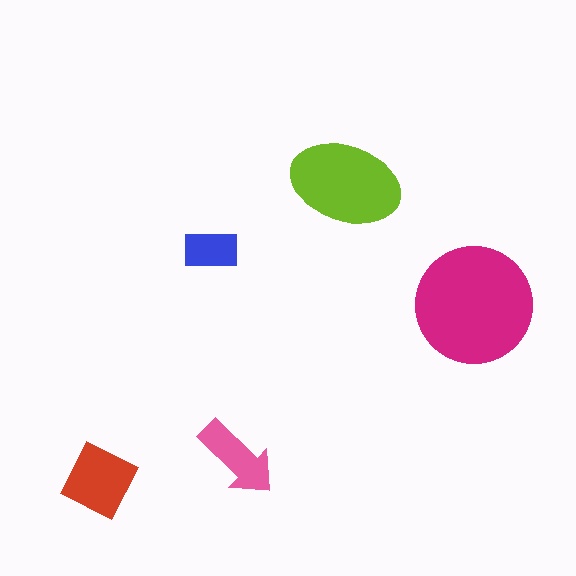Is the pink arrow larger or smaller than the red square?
Smaller.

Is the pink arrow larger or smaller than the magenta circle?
Smaller.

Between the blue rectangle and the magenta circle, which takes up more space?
The magenta circle.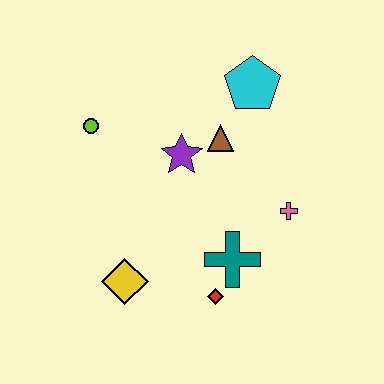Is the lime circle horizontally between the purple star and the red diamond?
No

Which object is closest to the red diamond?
The teal cross is closest to the red diamond.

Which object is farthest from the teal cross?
The lime circle is farthest from the teal cross.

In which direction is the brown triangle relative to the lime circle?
The brown triangle is to the right of the lime circle.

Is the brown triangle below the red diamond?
No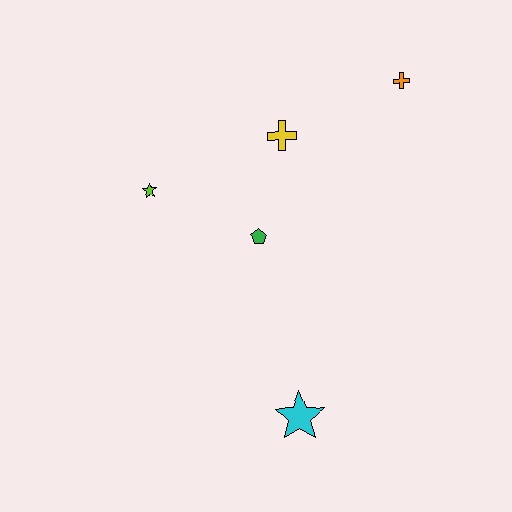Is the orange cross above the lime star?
Yes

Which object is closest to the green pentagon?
The yellow cross is closest to the green pentagon.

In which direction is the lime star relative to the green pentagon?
The lime star is to the left of the green pentagon.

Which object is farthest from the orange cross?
The cyan star is farthest from the orange cross.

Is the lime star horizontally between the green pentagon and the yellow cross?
No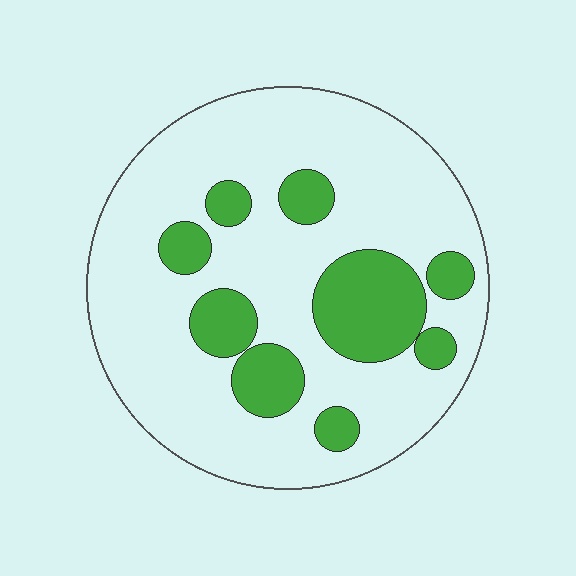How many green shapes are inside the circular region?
9.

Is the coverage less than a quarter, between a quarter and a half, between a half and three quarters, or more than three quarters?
Less than a quarter.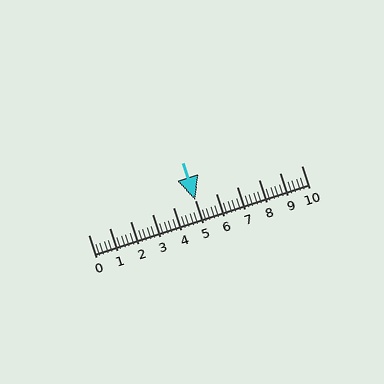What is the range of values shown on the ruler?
The ruler shows values from 0 to 10.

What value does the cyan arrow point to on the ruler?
The cyan arrow points to approximately 5.0.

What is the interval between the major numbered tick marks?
The major tick marks are spaced 1 units apart.